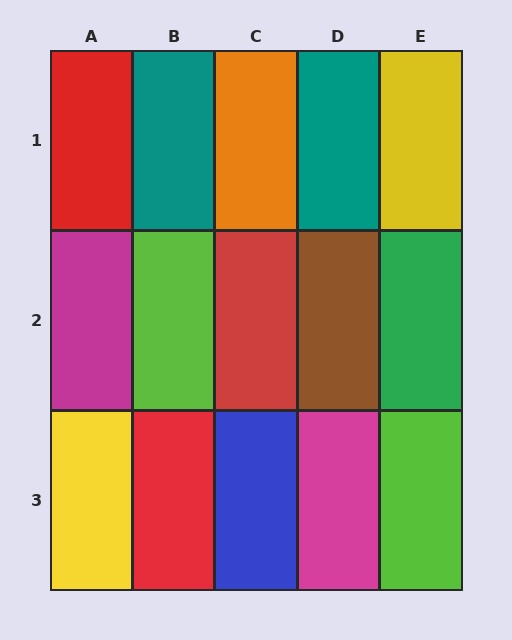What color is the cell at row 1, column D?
Teal.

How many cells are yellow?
2 cells are yellow.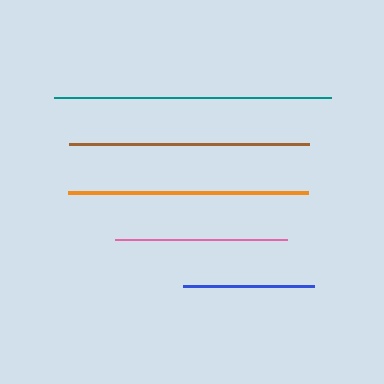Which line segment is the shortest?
The blue line is the shortest at approximately 132 pixels.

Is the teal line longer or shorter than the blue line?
The teal line is longer than the blue line.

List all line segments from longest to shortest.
From longest to shortest: teal, orange, brown, pink, blue.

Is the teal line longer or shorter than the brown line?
The teal line is longer than the brown line.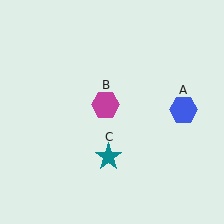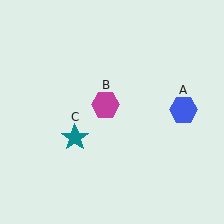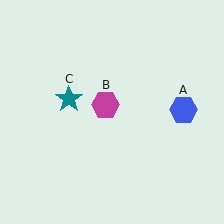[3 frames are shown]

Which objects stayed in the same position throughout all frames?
Blue hexagon (object A) and magenta hexagon (object B) remained stationary.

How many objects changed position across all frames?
1 object changed position: teal star (object C).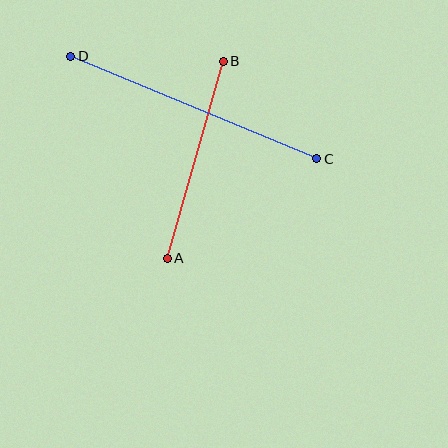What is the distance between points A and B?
The distance is approximately 205 pixels.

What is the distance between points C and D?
The distance is approximately 267 pixels.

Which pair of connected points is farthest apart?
Points C and D are farthest apart.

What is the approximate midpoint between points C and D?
The midpoint is at approximately (194, 107) pixels.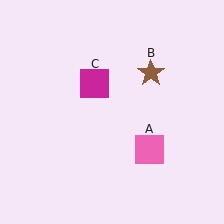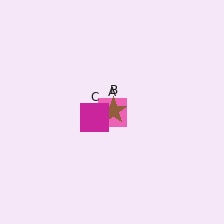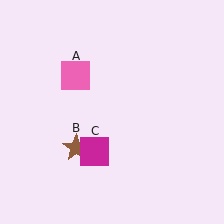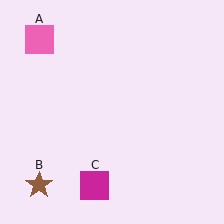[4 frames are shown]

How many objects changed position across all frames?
3 objects changed position: pink square (object A), brown star (object B), magenta square (object C).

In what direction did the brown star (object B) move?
The brown star (object B) moved down and to the left.